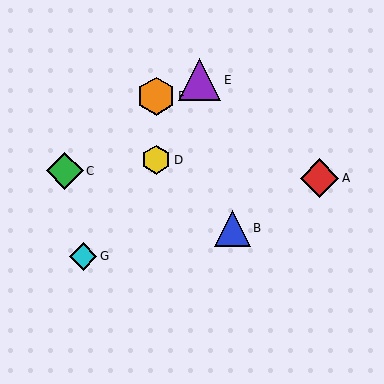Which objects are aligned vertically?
Objects D, F are aligned vertically.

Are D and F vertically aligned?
Yes, both are at x≈156.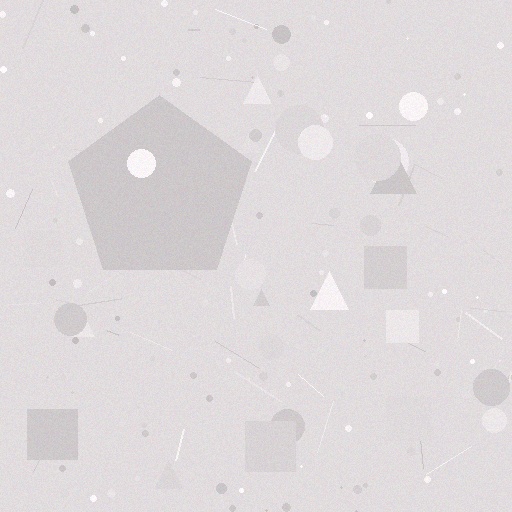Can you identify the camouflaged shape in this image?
The camouflaged shape is a pentagon.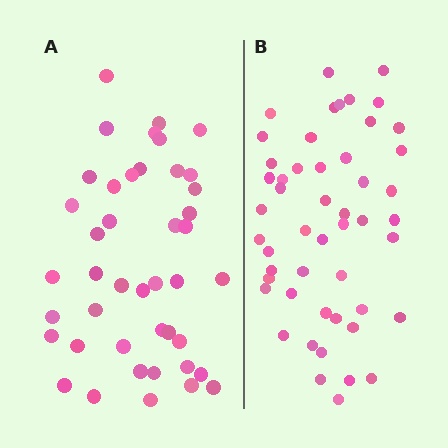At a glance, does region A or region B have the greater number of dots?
Region B (the right region) has more dots.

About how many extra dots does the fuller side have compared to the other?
Region B has roughly 8 or so more dots than region A.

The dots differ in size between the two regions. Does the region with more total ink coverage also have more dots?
No. Region A has more total ink coverage because its dots are larger, but region B actually contains more individual dots. Total area can be misleading — the number of items is what matters here.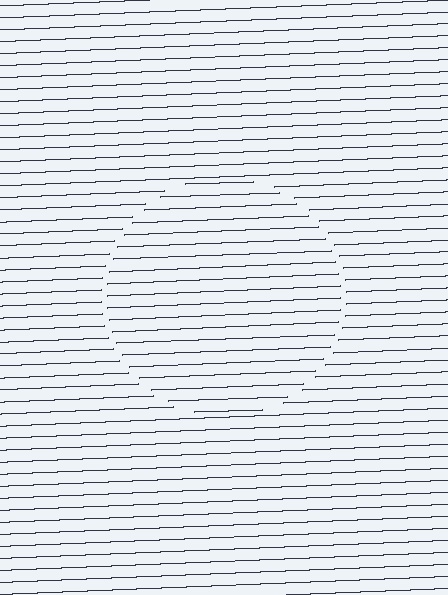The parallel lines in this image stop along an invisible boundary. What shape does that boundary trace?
An illusory circle. The interior of the shape contains the same grating, shifted by half a period — the contour is defined by the phase discontinuity where line-ends from the inner and outer gratings abut.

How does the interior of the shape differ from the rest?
The interior of the shape contains the same grating, shifted by half a period — the contour is defined by the phase discontinuity where line-ends from the inner and outer gratings abut.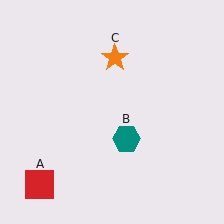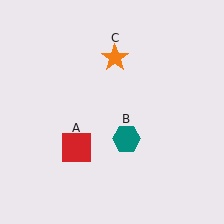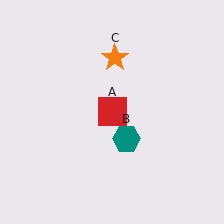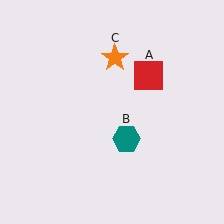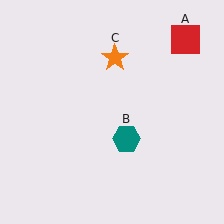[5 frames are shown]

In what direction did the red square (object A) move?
The red square (object A) moved up and to the right.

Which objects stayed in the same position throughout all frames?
Teal hexagon (object B) and orange star (object C) remained stationary.